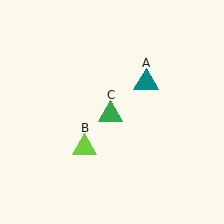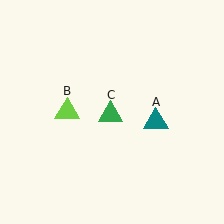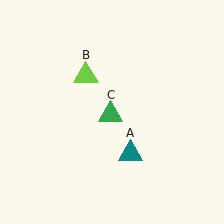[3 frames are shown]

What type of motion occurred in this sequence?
The teal triangle (object A), lime triangle (object B) rotated clockwise around the center of the scene.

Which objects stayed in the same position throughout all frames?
Green triangle (object C) remained stationary.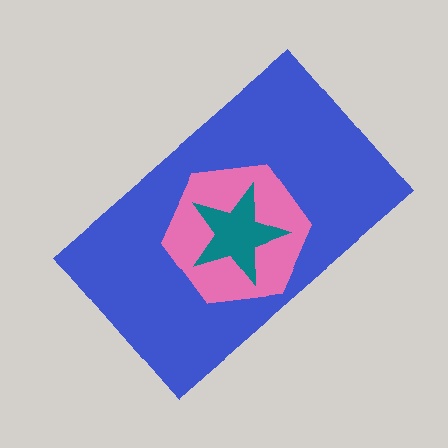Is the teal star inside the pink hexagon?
Yes.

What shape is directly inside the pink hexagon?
The teal star.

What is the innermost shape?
The teal star.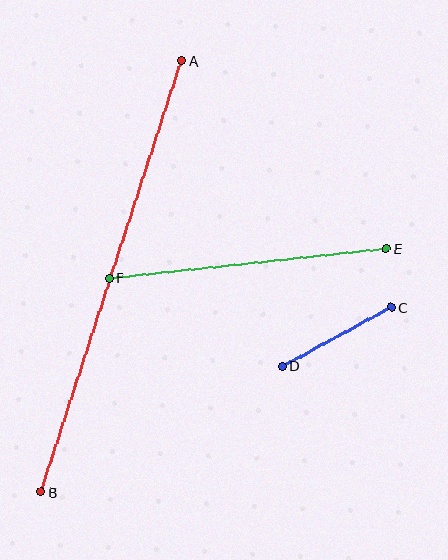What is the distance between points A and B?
The distance is approximately 453 pixels.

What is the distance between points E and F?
The distance is approximately 279 pixels.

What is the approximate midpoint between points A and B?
The midpoint is at approximately (111, 276) pixels.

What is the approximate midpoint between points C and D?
The midpoint is at approximately (337, 337) pixels.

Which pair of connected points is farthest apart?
Points A and B are farthest apart.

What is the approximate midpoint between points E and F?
The midpoint is at approximately (248, 263) pixels.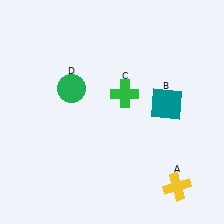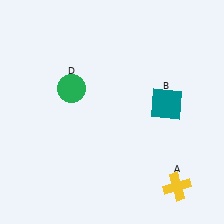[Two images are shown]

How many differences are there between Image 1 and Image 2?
There is 1 difference between the two images.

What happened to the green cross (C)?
The green cross (C) was removed in Image 2. It was in the top-right area of Image 1.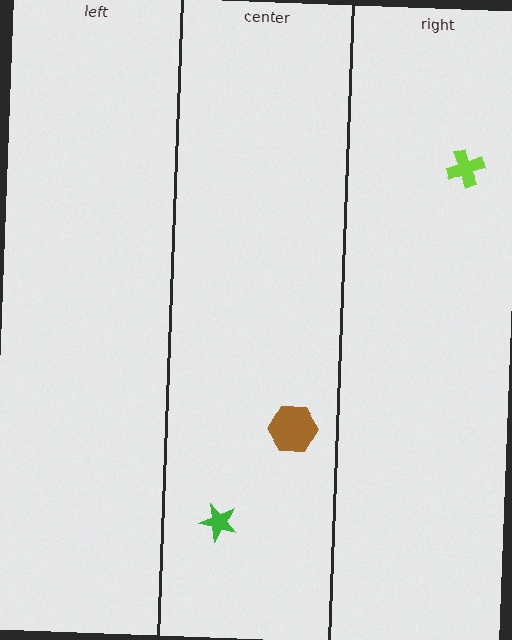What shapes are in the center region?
The brown hexagon, the green star.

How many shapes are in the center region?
2.